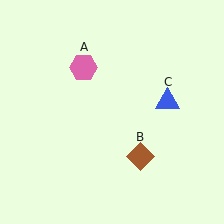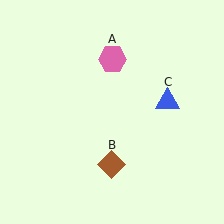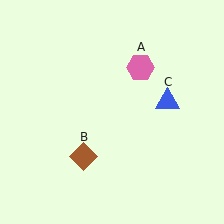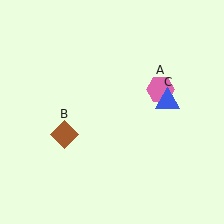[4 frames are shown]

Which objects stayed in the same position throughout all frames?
Blue triangle (object C) remained stationary.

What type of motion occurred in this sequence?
The pink hexagon (object A), brown diamond (object B) rotated clockwise around the center of the scene.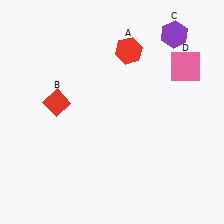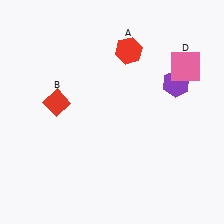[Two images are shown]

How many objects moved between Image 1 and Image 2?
1 object moved between the two images.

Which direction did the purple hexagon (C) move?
The purple hexagon (C) moved down.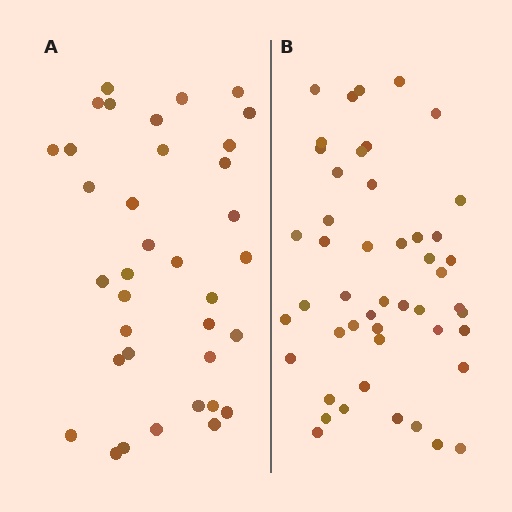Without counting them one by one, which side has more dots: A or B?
Region B (the right region) has more dots.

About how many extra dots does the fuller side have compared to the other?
Region B has roughly 12 or so more dots than region A.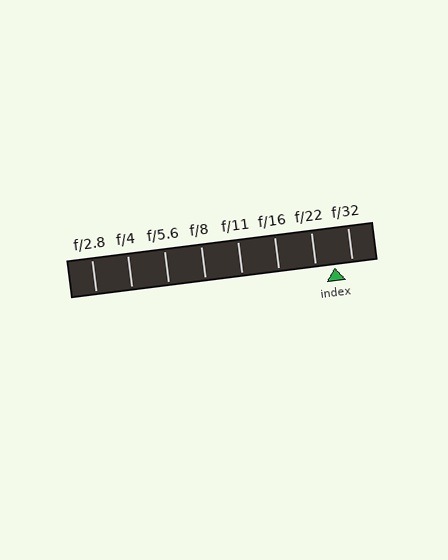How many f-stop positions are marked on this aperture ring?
There are 8 f-stop positions marked.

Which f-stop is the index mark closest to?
The index mark is closest to f/32.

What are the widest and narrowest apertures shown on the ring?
The widest aperture shown is f/2.8 and the narrowest is f/32.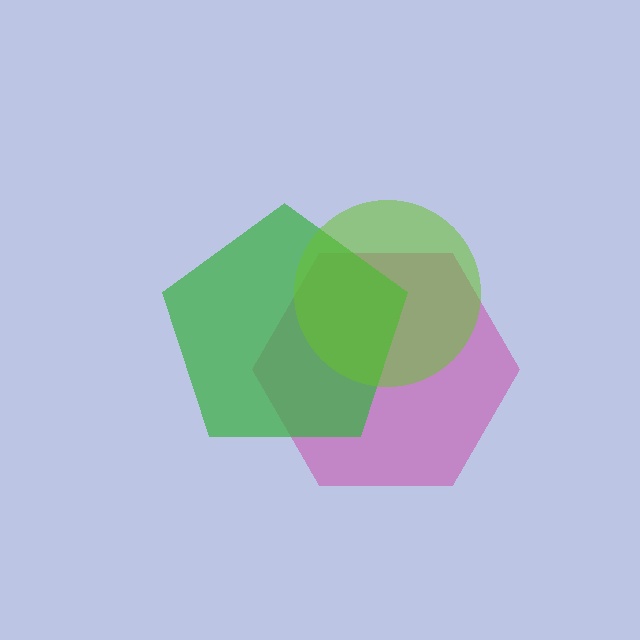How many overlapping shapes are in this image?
There are 3 overlapping shapes in the image.